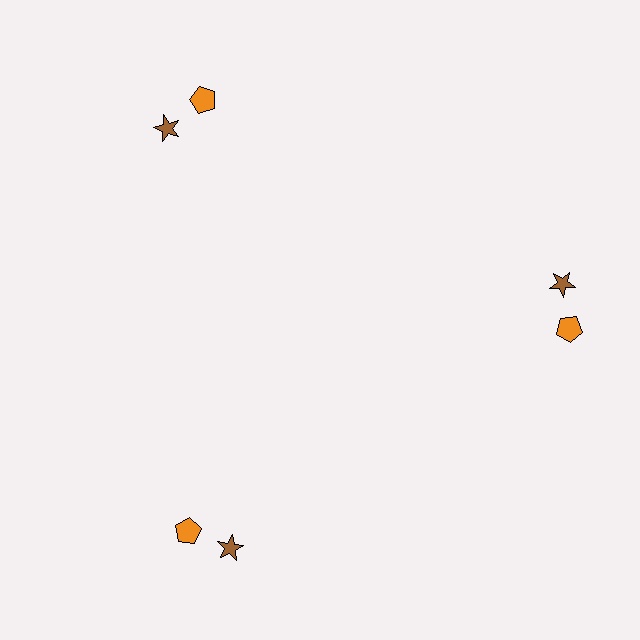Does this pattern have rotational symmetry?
Yes, this pattern has 3-fold rotational symmetry. It looks the same after rotating 120 degrees around the center.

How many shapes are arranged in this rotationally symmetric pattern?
There are 6 shapes, arranged in 3 groups of 2.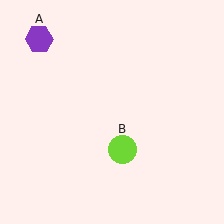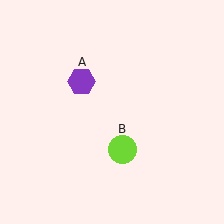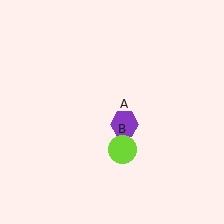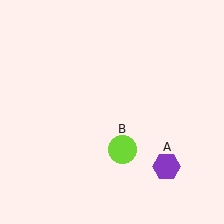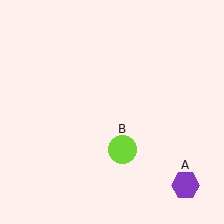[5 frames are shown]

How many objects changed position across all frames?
1 object changed position: purple hexagon (object A).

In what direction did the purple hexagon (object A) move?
The purple hexagon (object A) moved down and to the right.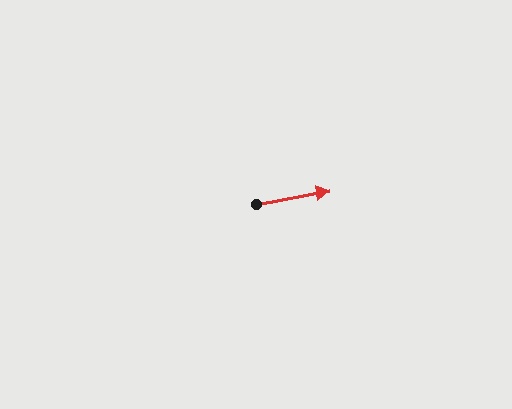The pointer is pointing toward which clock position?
Roughly 3 o'clock.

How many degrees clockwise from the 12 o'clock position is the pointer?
Approximately 79 degrees.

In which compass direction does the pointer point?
East.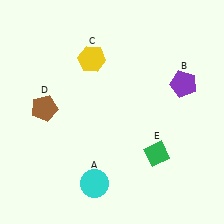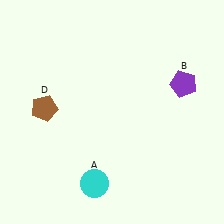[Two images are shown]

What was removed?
The yellow hexagon (C), the green diamond (E) were removed in Image 2.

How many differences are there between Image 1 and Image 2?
There are 2 differences between the two images.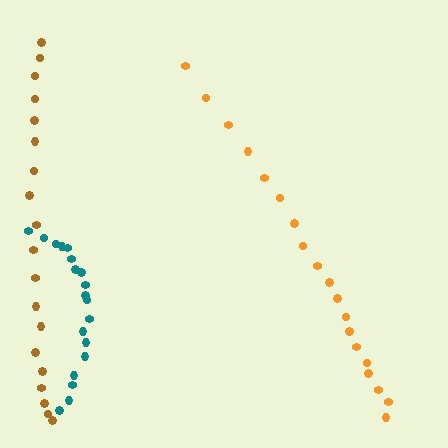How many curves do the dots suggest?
There are 3 distinct paths.